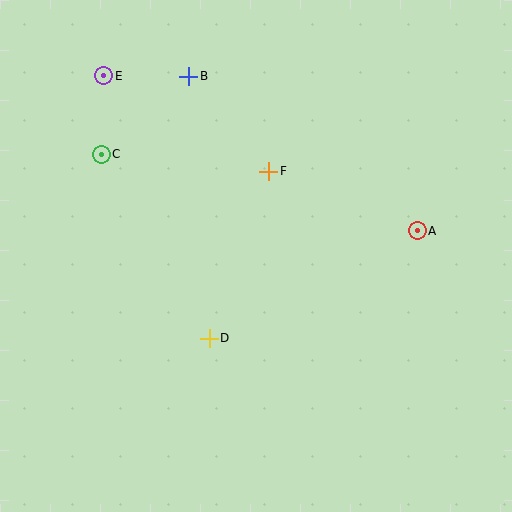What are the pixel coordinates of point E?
Point E is at (104, 76).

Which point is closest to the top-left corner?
Point E is closest to the top-left corner.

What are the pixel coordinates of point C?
Point C is at (101, 154).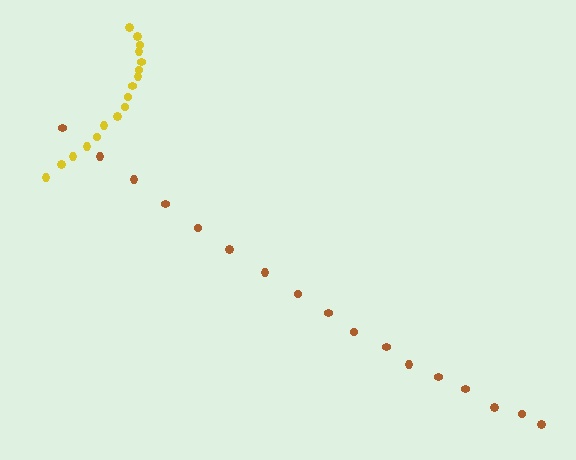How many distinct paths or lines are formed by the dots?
There are 2 distinct paths.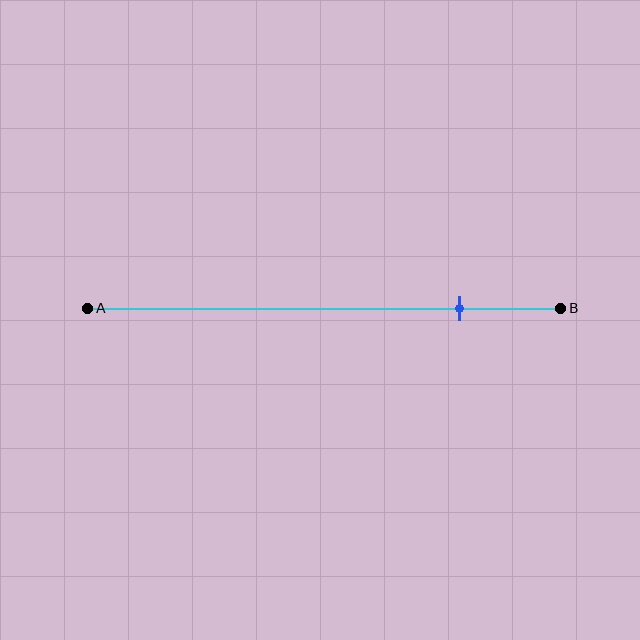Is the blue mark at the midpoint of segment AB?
No, the mark is at about 80% from A, not at the 50% midpoint.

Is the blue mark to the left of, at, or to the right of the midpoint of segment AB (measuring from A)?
The blue mark is to the right of the midpoint of segment AB.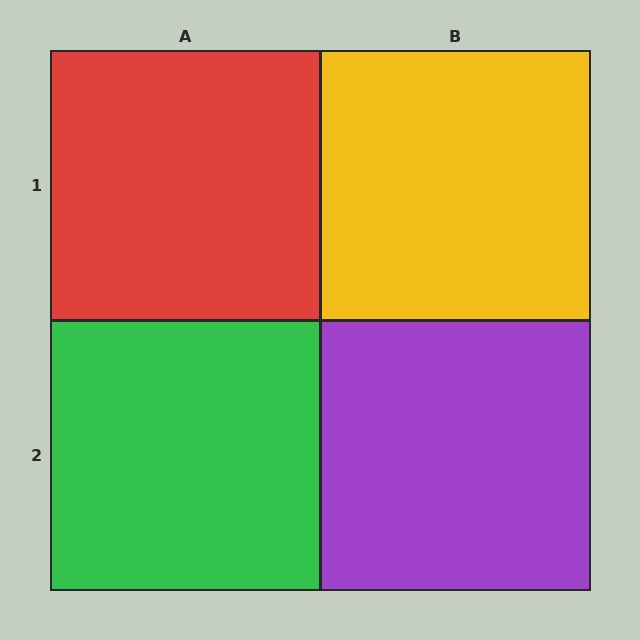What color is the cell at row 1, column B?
Yellow.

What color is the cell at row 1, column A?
Red.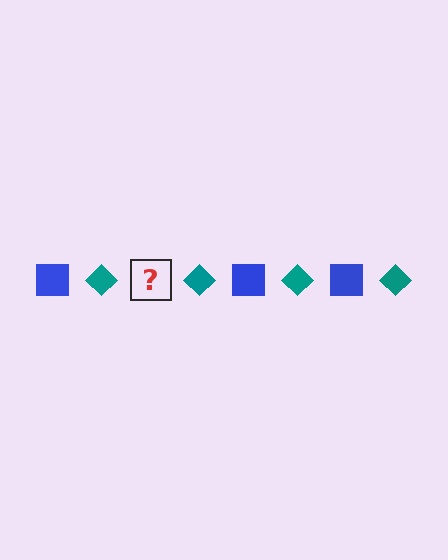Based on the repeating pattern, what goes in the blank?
The blank should be a blue square.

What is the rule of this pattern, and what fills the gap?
The rule is that the pattern alternates between blue square and teal diamond. The gap should be filled with a blue square.